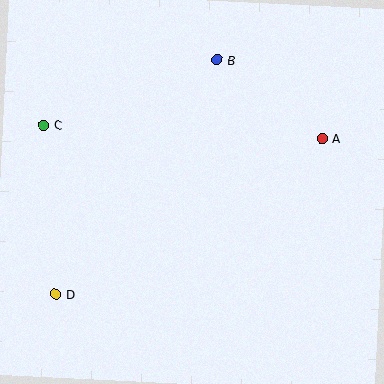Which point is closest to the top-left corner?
Point C is closest to the top-left corner.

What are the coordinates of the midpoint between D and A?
The midpoint between D and A is at (189, 216).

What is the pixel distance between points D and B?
The distance between D and B is 285 pixels.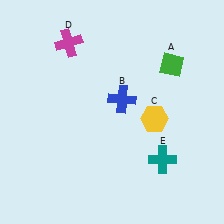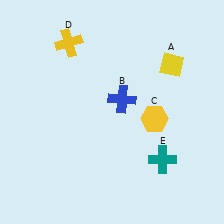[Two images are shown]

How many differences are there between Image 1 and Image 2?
There are 2 differences between the two images.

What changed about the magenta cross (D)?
In Image 1, D is magenta. In Image 2, it changed to yellow.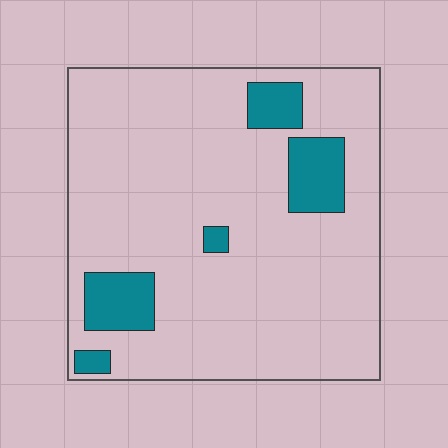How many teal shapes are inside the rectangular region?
5.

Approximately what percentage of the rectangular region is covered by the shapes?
Approximately 15%.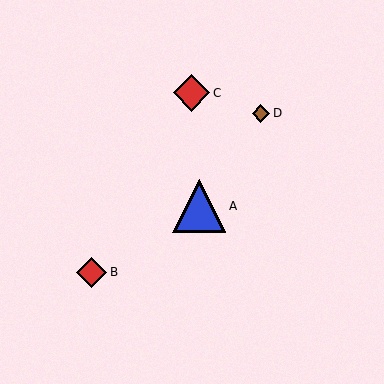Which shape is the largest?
The blue triangle (labeled A) is the largest.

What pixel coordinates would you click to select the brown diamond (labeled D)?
Click at (261, 113) to select the brown diamond D.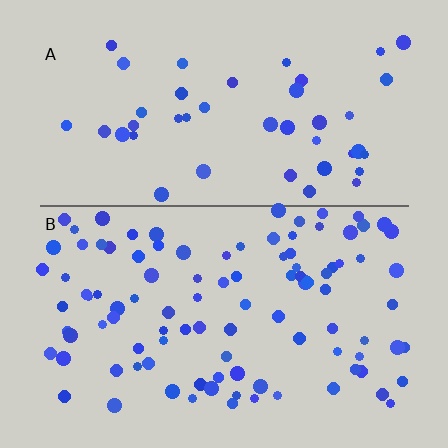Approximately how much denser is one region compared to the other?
Approximately 2.3× — region B over region A.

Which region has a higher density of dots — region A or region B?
B (the bottom).